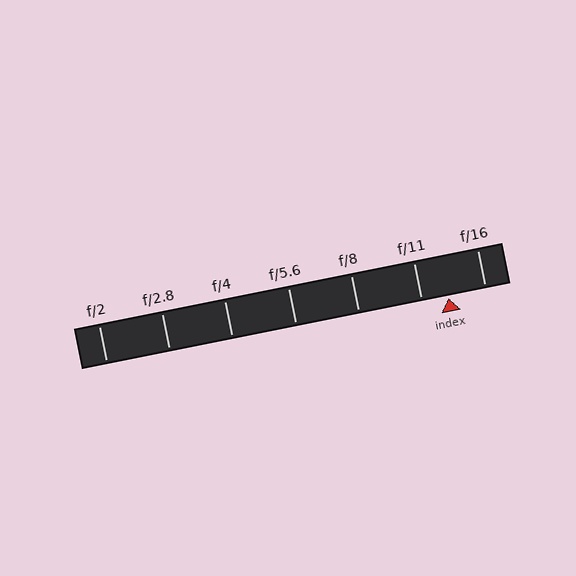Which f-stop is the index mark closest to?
The index mark is closest to f/11.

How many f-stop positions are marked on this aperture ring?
There are 7 f-stop positions marked.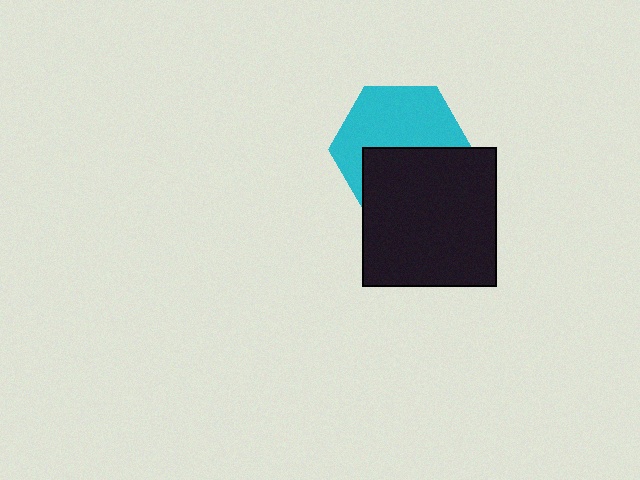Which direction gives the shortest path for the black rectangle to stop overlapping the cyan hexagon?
Moving down gives the shortest separation.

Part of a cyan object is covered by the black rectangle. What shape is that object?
It is a hexagon.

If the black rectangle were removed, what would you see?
You would see the complete cyan hexagon.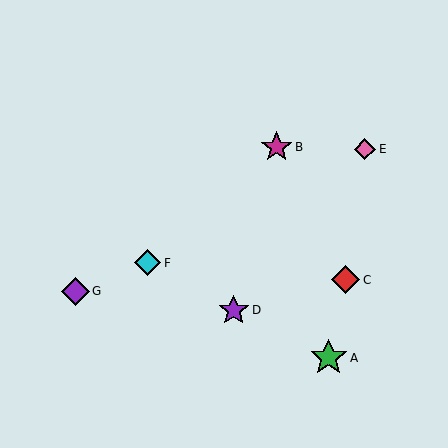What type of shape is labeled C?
Shape C is a red diamond.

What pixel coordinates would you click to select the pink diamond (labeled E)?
Click at (365, 149) to select the pink diamond E.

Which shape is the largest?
The green star (labeled A) is the largest.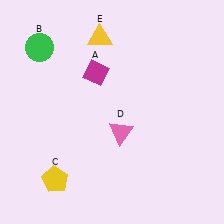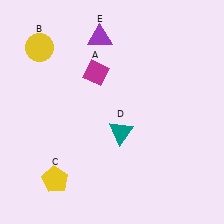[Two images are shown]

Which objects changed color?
B changed from green to yellow. D changed from pink to teal. E changed from yellow to purple.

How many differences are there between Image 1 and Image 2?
There are 3 differences between the two images.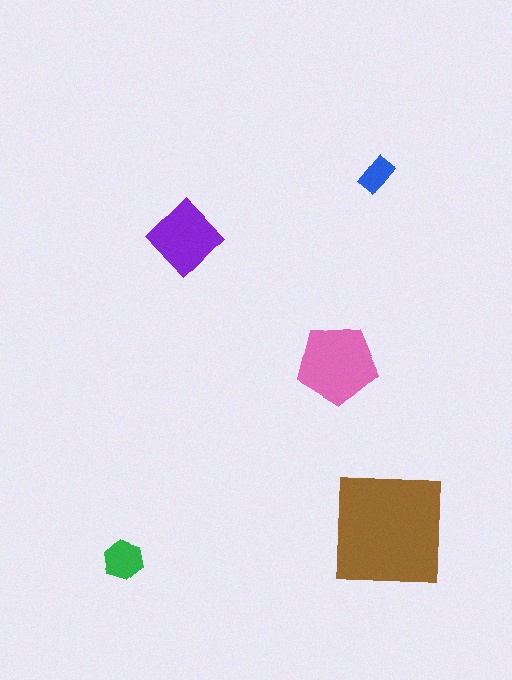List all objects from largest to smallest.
The brown square, the pink pentagon, the purple diamond, the green hexagon, the blue rectangle.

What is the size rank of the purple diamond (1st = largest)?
3rd.